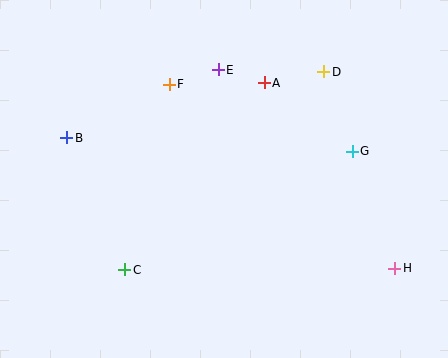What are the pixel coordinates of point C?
Point C is at (125, 270).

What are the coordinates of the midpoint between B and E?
The midpoint between B and E is at (143, 104).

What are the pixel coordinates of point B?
Point B is at (67, 138).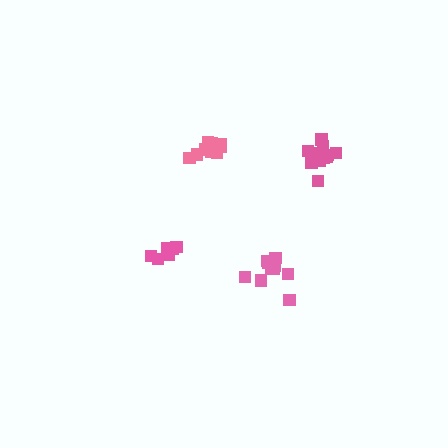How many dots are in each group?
Group 1: 10 dots, Group 2: 10 dots, Group 3: 6 dots, Group 4: 12 dots (38 total).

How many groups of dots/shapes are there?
There are 4 groups.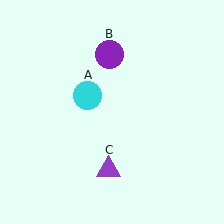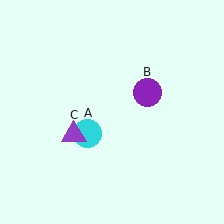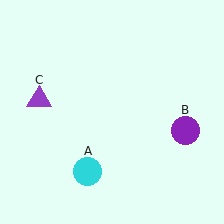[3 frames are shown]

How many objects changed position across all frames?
3 objects changed position: cyan circle (object A), purple circle (object B), purple triangle (object C).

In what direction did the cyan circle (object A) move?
The cyan circle (object A) moved down.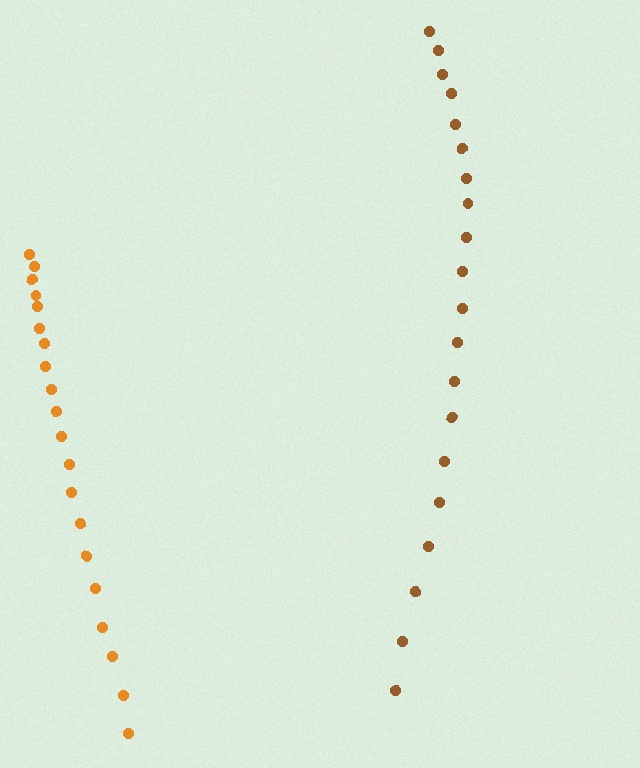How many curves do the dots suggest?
There are 2 distinct paths.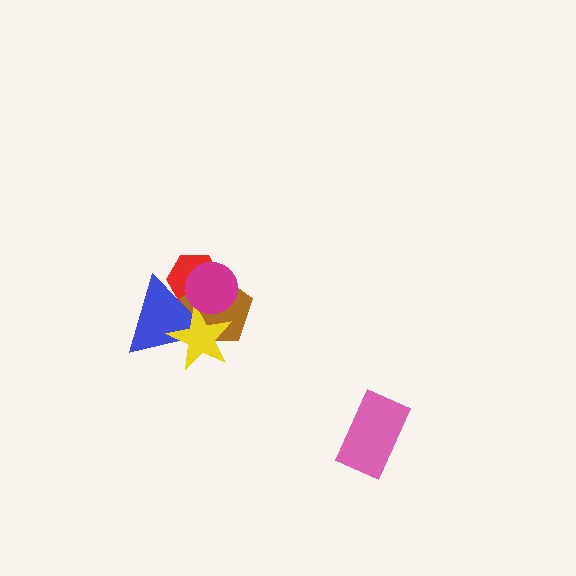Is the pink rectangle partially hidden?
No, no other shape covers it.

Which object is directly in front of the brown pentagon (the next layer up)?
The blue triangle is directly in front of the brown pentagon.